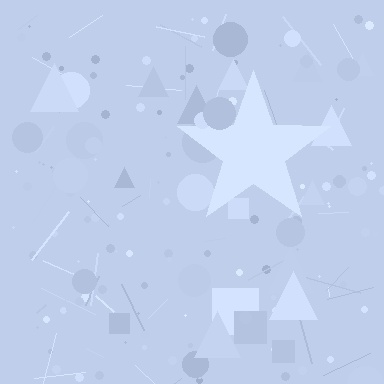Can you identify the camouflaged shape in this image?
The camouflaged shape is a star.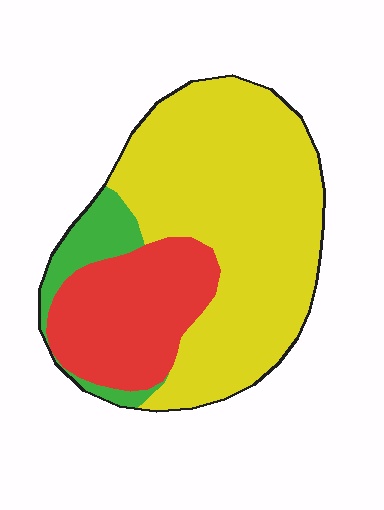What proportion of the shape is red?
Red covers about 25% of the shape.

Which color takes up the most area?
Yellow, at roughly 65%.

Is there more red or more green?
Red.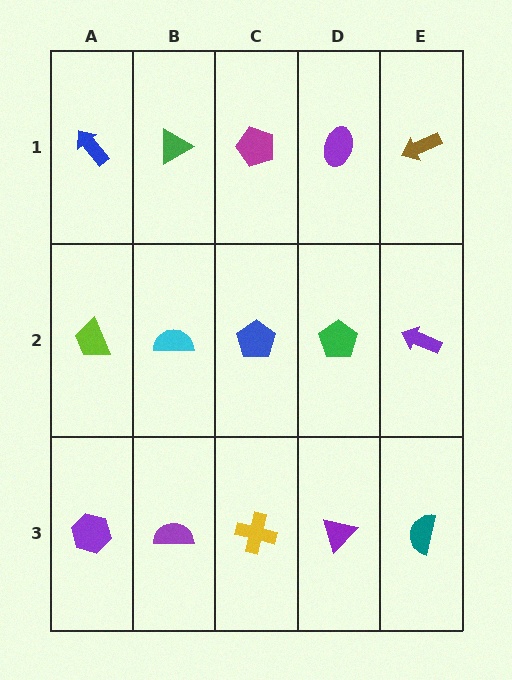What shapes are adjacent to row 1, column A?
A lime trapezoid (row 2, column A), a green triangle (row 1, column B).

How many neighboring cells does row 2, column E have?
3.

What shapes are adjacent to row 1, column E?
A purple arrow (row 2, column E), a purple ellipse (row 1, column D).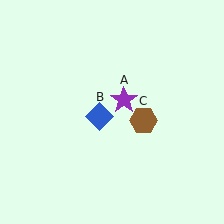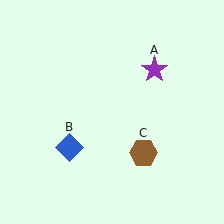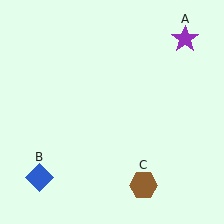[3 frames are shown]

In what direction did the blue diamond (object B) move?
The blue diamond (object B) moved down and to the left.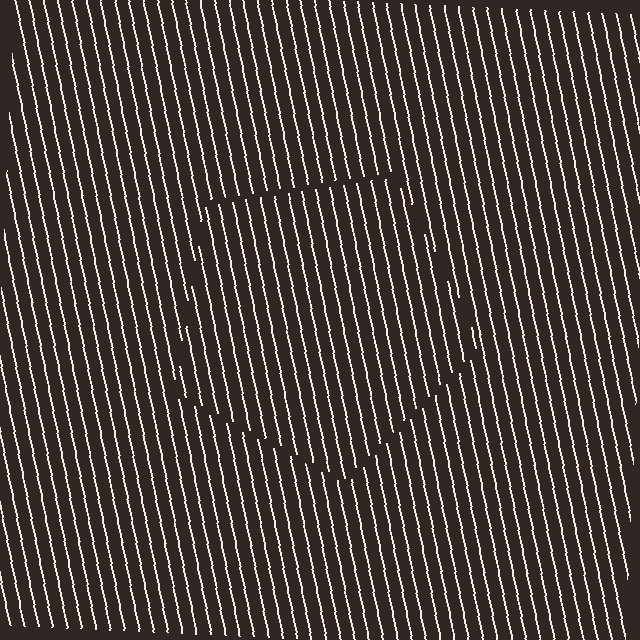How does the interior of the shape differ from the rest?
The interior of the shape contains the same grating, shifted by half a period — the contour is defined by the phase discontinuity where line-ends from the inner and outer gratings abut.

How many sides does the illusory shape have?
5 sides — the line-ends trace a pentagon.